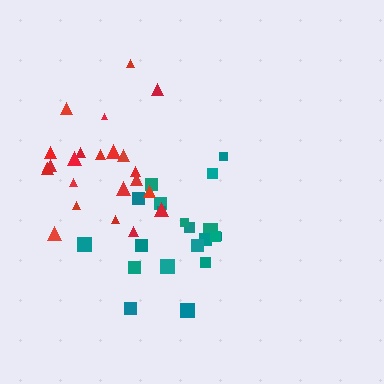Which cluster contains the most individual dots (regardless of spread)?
Red (23).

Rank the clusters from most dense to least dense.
red, teal.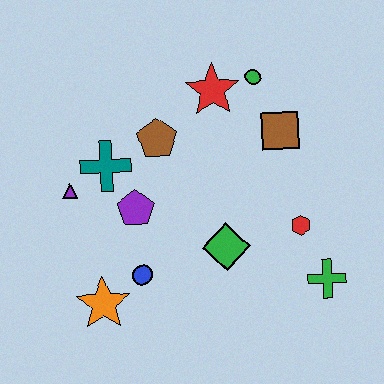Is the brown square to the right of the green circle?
Yes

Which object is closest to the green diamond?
The red hexagon is closest to the green diamond.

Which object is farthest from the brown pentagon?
The green cross is farthest from the brown pentagon.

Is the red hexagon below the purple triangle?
Yes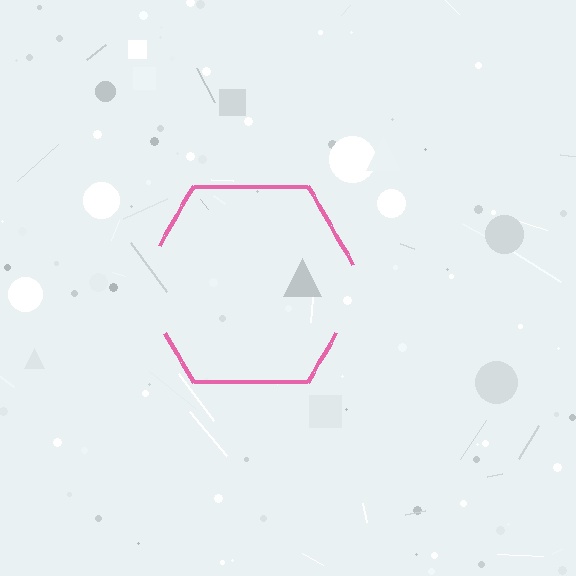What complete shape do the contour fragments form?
The contour fragments form a hexagon.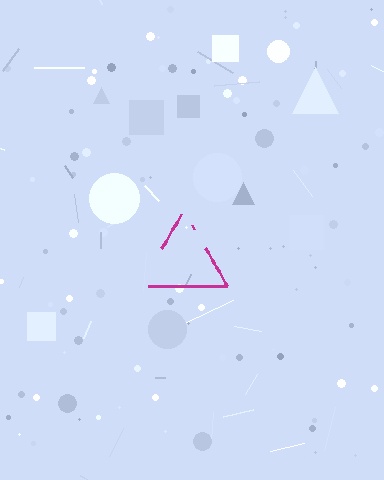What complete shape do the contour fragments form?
The contour fragments form a triangle.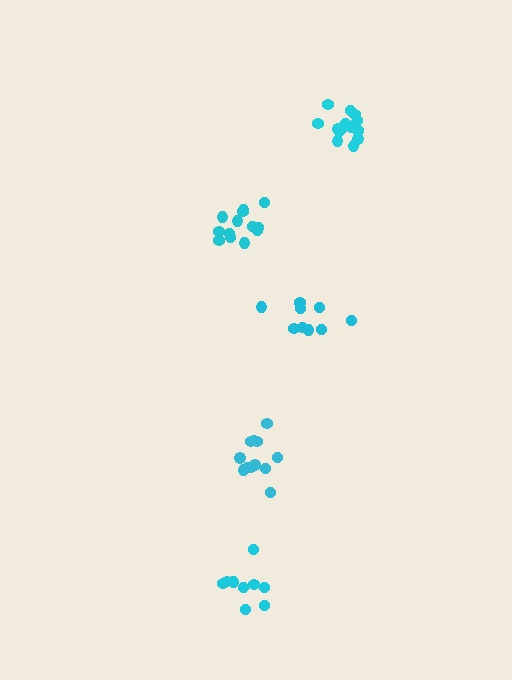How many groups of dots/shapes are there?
There are 5 groups.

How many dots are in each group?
Group 1: 13 dots, Group 2: 12 dots, Group 3: 15 dots, Group 4: 9 dots, Group 5: 9 dots (58 total).